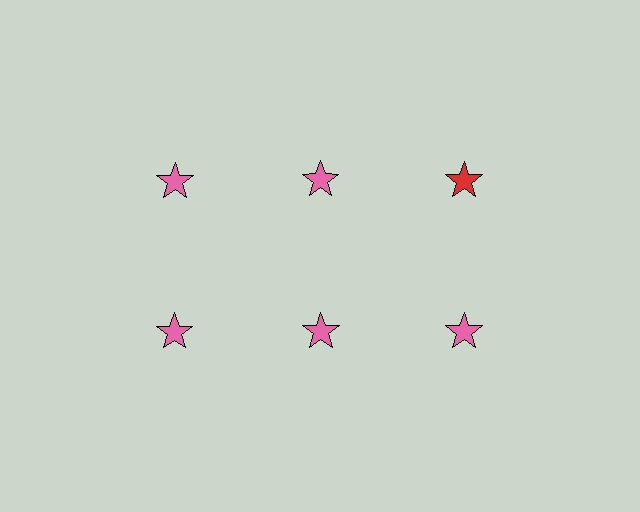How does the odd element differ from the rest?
It has a different color: red instead of pink.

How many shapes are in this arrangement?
There are 6 shapes arranged in a grid pattern.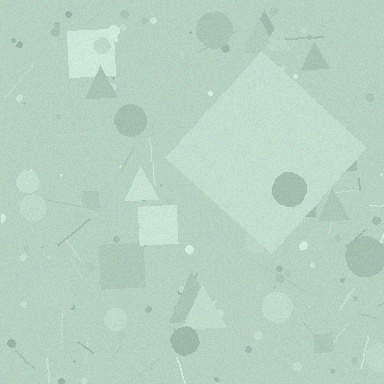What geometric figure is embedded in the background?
A diamond is embedded in the background.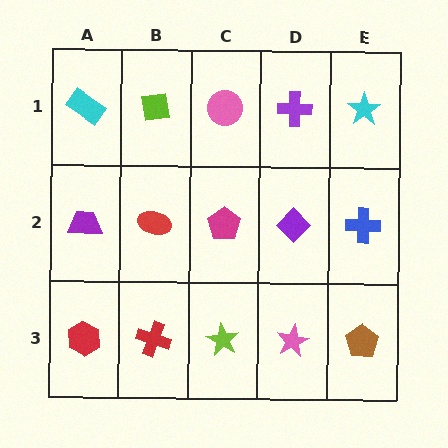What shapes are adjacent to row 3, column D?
A purple diamond (row 2, column D), a lime star (row 3, column C), a brown pentagon (row 3, column E).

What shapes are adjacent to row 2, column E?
A cyan star (row 1, column E), a brown pentagon (row 3, column E), a purple diamond (row 2, column D).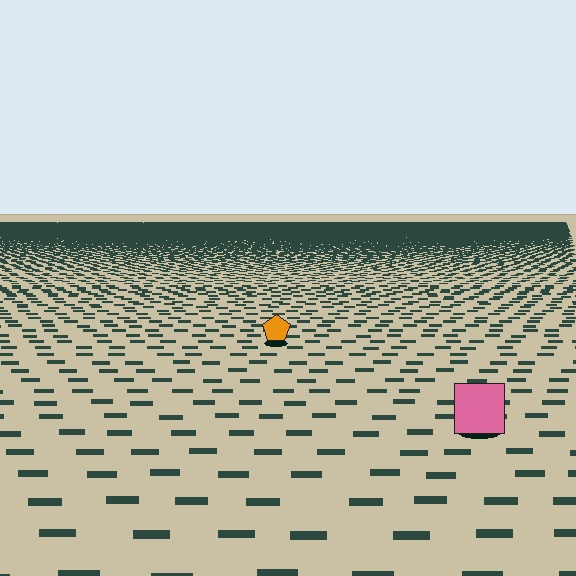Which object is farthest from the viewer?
The orange pentagon is farthest from the viewer. It appears smaller and the ground texture around it is denser.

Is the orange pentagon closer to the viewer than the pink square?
No. The pink square is closer — you can tell from the texture gradient: the ground texture is coarser near it.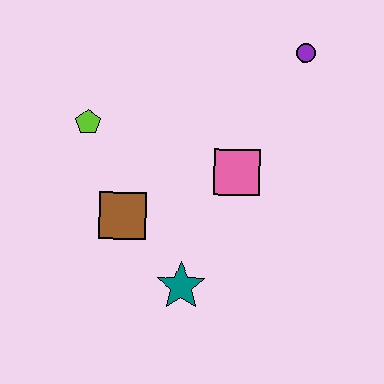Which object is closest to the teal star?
The brown square is closest to the teal star.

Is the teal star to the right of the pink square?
No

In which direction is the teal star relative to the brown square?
The teal star is below the brown square.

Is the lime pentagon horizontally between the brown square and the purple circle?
No